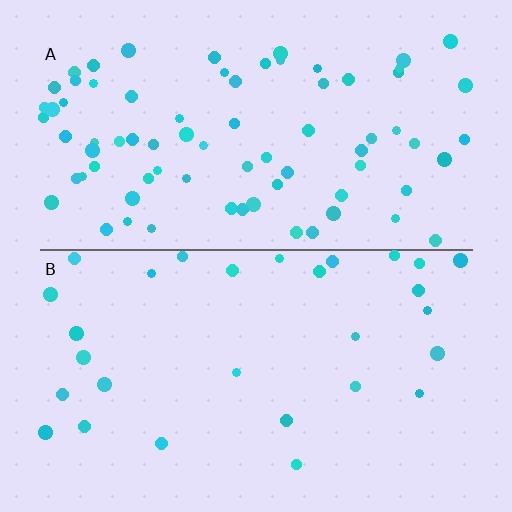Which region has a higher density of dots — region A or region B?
A (the top).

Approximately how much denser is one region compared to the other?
Approximately 2.7× — region A over region B.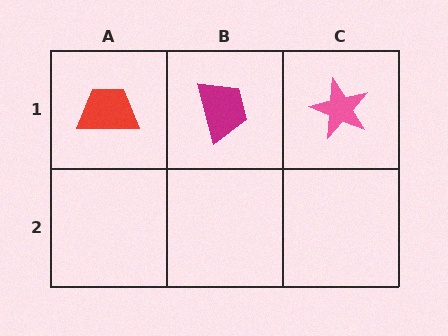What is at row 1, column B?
A magenta trapezoid.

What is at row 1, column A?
A red trapezoid.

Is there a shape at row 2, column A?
No, that cell is empty.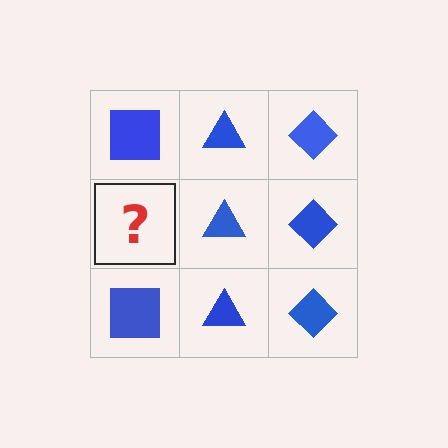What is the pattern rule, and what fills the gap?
The rule is that each column has a consistent shape. The gap should be filled with a blue square.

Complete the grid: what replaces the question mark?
The question mark should be replaced with a blue square.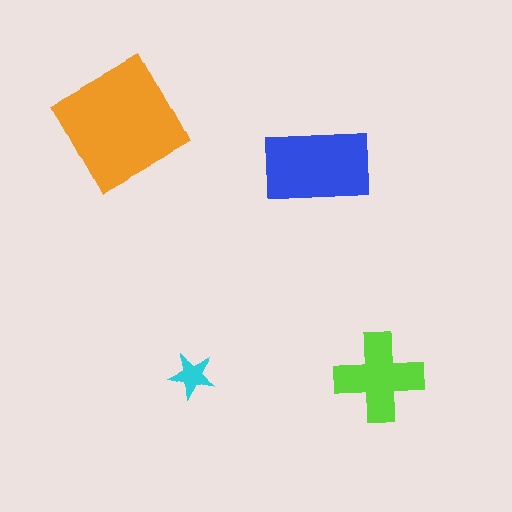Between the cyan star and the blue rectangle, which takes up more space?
The blue rectangle.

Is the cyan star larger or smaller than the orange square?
Smaller.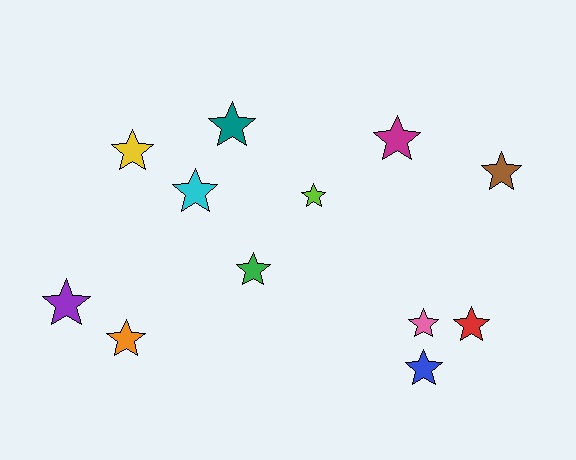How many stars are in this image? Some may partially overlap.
There are 12 stars.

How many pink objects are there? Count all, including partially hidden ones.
There is 1 pink object.